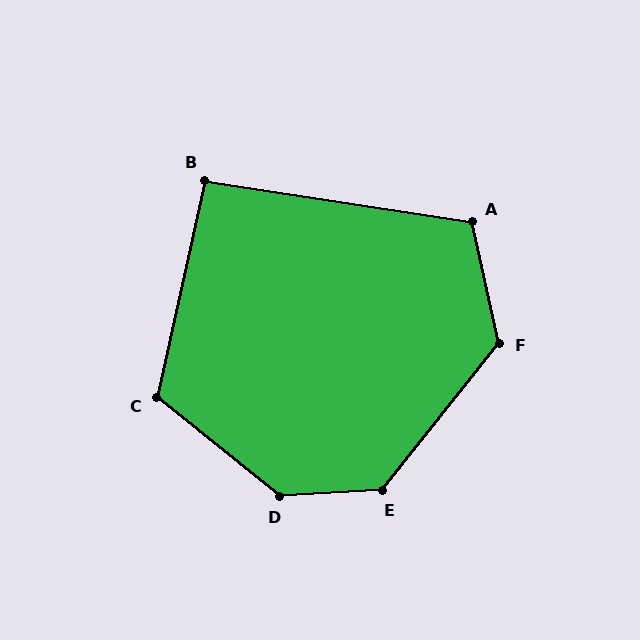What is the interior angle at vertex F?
Approximately 129 degrees (obtuse).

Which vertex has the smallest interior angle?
B, at approximately 94 degrees.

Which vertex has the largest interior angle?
D, at approximately 138 degrees.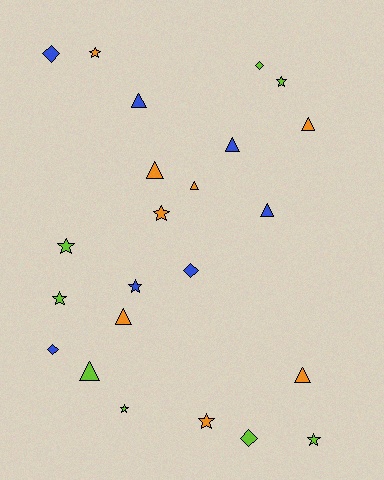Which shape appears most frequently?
Star, with 9 objects.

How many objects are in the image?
There are 23 objects.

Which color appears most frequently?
Orange, with 8 objects.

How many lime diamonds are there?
There are 2 lime diamonds.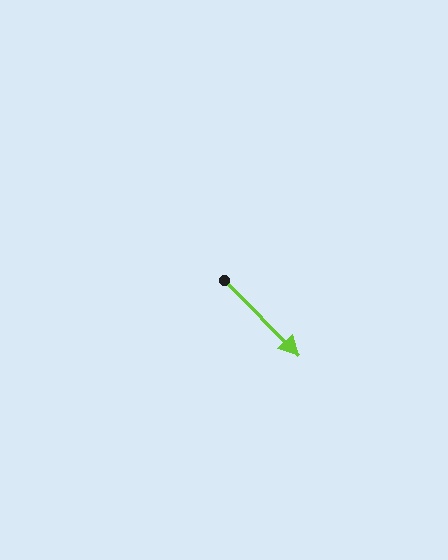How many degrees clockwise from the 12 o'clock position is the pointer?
Approximately 135 degrees.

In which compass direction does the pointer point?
Southeast.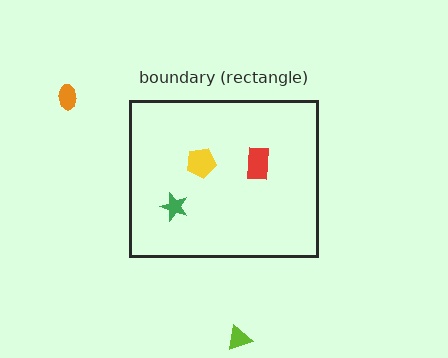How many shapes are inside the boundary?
3 inside, 2 outside.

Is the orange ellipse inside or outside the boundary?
Outside.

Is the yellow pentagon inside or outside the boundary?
Inside.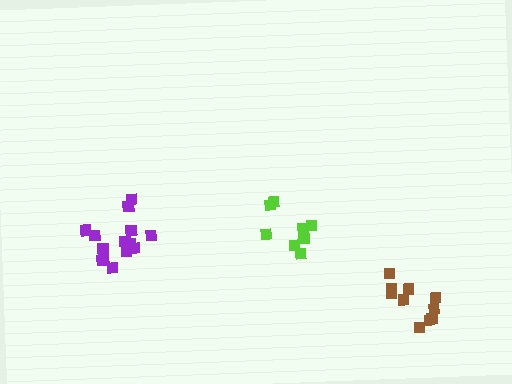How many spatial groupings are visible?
There are 3 spatial groupings.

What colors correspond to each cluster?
The clusters are colored: brown, purple, lime.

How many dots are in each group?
Group 1: 10 dots, Group 2: 14 dots, Group 3: 9 dots (33 total).